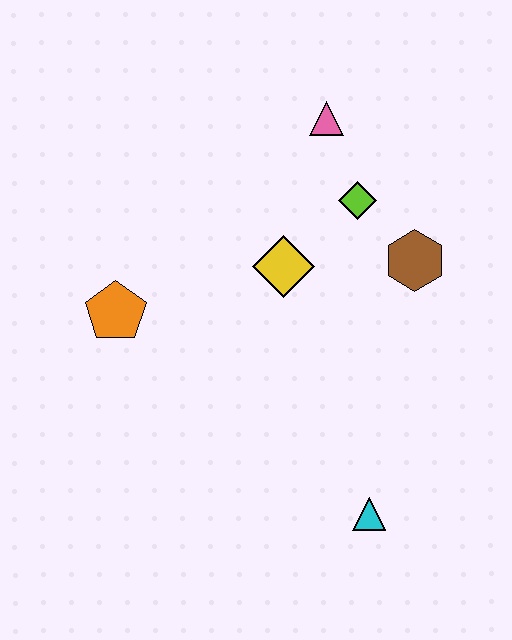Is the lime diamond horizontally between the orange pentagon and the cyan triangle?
Yes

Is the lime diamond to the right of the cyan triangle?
No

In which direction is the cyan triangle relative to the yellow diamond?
The cyan triangle is below the yellow diamond.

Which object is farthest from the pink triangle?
The cyan triangle is farthest from the pink triangle.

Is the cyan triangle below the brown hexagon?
Yes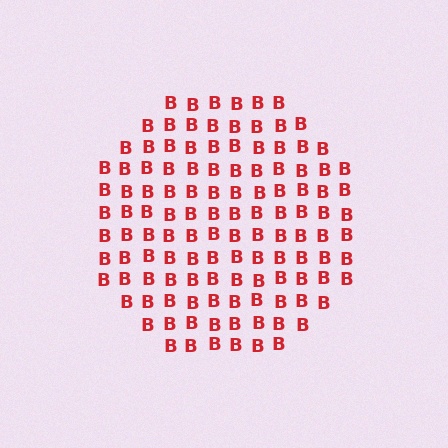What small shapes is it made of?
It is made of small letter B's.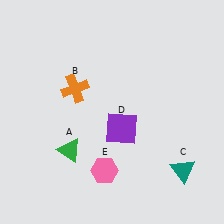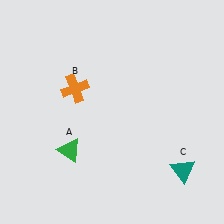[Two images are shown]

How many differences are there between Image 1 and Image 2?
There are 2 differences between the two images.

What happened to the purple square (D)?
The purple square (D) was removed in Image 2. It was in the bottom-right area of Image 1.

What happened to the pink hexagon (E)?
The pink hexagon (E) was removed in Image 2. It was in the bottom-left area of Image 1.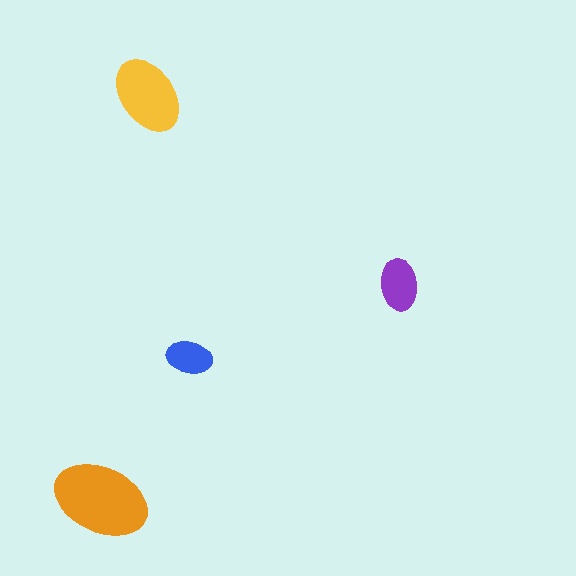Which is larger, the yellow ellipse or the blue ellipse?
The yellow one.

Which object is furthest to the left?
The orange ellipse is leftmost.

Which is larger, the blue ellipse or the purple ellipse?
The purple one.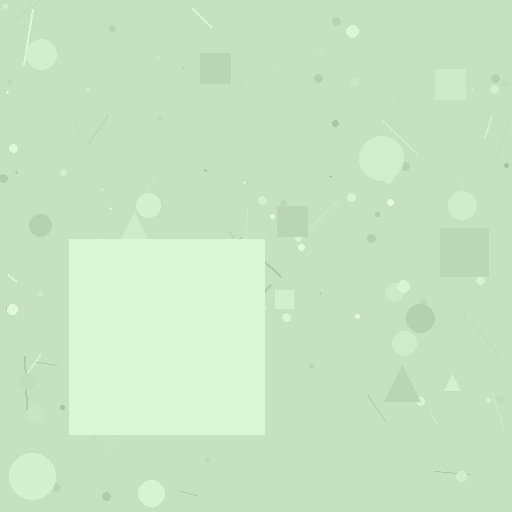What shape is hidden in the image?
A square is hidden in the image.